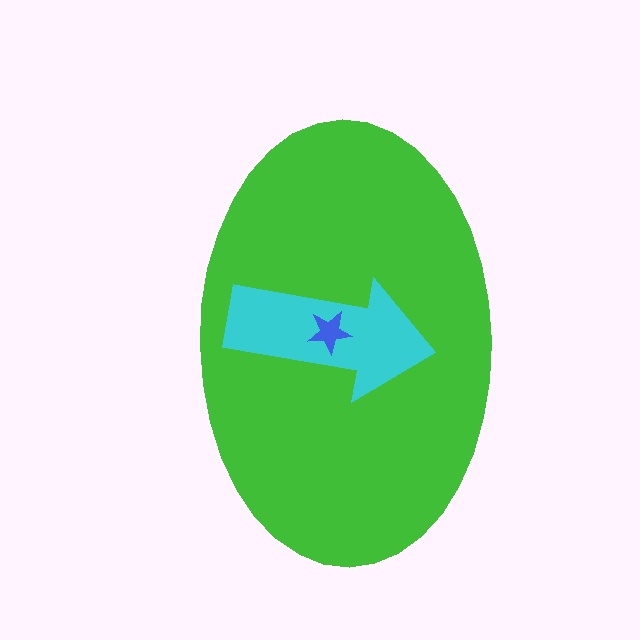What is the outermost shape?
The green ellipse.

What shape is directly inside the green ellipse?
The cyan arrow.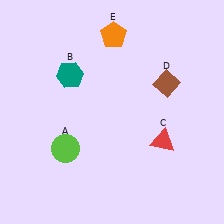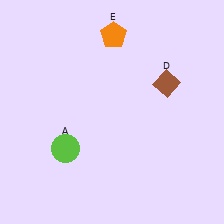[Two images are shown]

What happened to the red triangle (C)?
The red triangle (C) was removed in Image 2. It was in the bottom-right area of Image 1.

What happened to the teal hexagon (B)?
The teal hexagon (B) was removed in Image 2. It was in the top-left area of Image 1.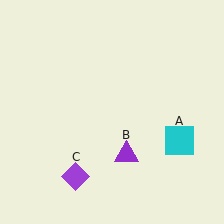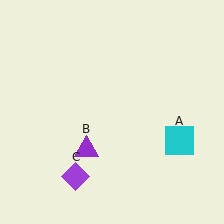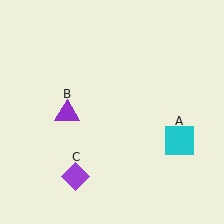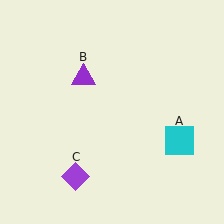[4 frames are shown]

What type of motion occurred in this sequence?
The purple triangle (object B) rotated clockwise around the center of the scene.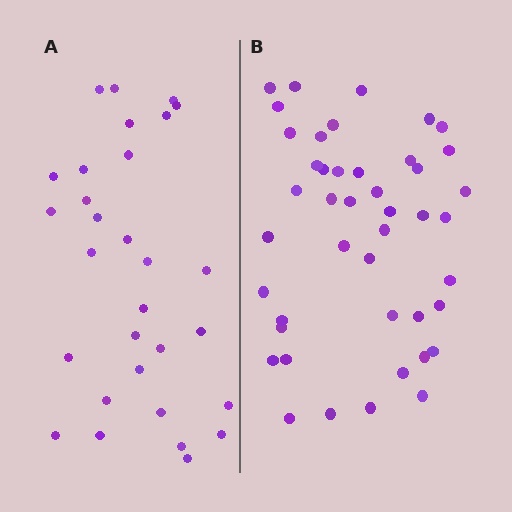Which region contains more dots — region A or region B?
Region B (the right region) has more dots.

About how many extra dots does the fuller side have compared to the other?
Region B has approximately 15 more dots than region A.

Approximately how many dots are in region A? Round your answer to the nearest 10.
About 30 dots.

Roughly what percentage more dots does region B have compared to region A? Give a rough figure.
About 45% more.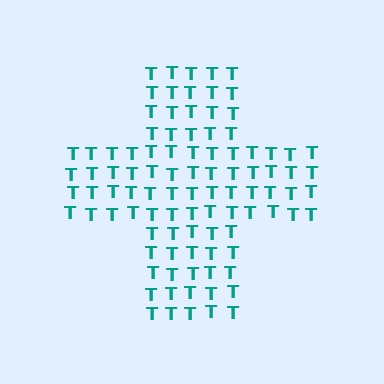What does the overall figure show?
The overall figure shows a cross.